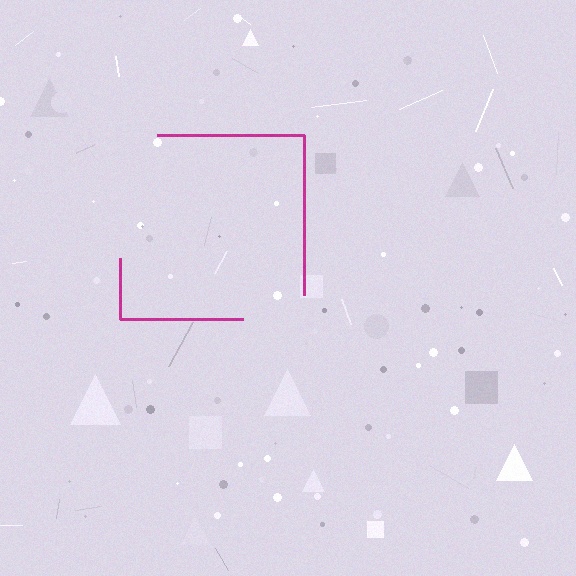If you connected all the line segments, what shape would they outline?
They would outline a square.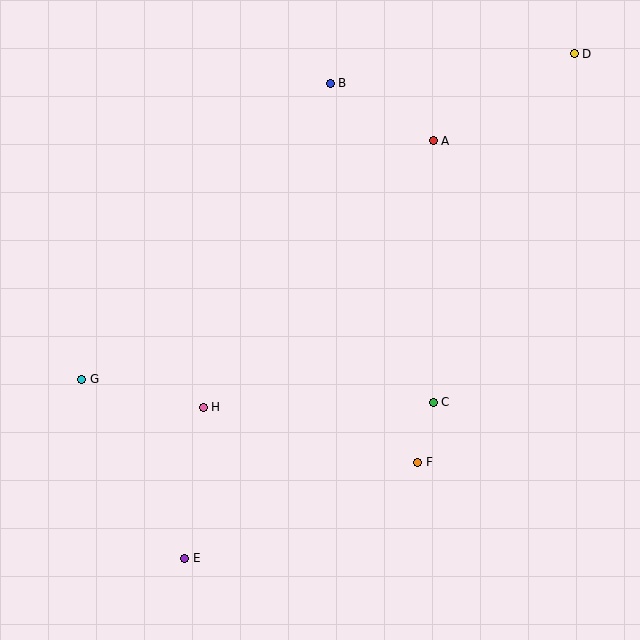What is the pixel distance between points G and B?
The distance between G and B is 386 pixels.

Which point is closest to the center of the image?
Point C at (433, 402) is closest to the center.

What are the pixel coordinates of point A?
Point A is at (433, 141).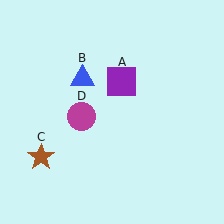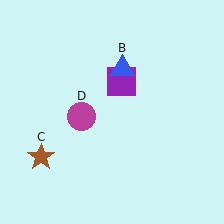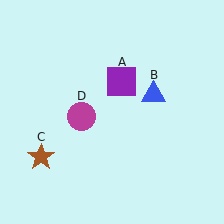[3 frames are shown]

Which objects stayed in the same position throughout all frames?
Purple square (object A) and brown star (object C) and magenta circle (object D) remained stationary.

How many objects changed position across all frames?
1 object changed position: blue triangle (object B).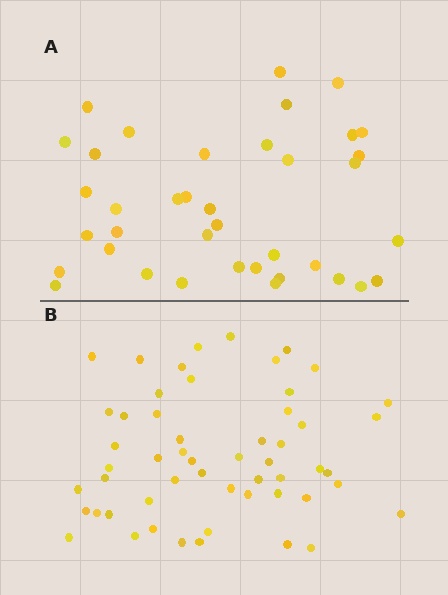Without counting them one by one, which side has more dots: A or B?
Region B (the bottom region) has more dots.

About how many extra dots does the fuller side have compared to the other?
Region B has approximately 15 more dots than region A.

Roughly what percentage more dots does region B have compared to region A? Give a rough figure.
About 40% more.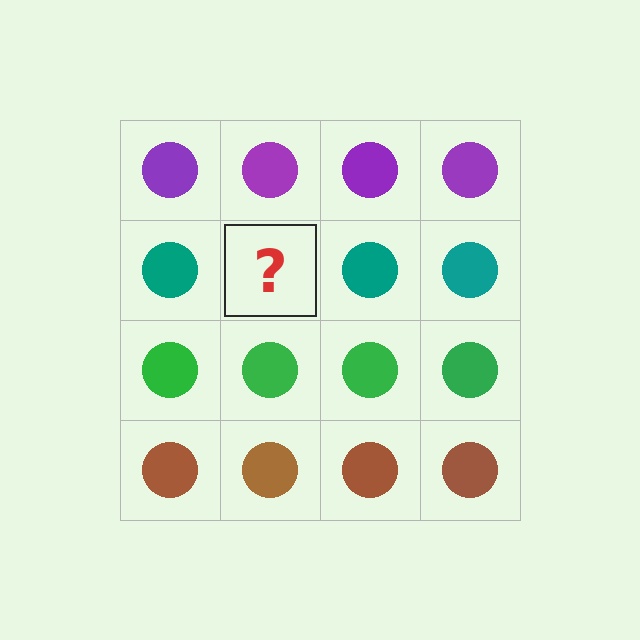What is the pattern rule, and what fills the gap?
The rule is that each row has a consistent color. The gap should be filled with a teal circle.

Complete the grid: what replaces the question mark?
The question mark should be replaced with a teal circle.